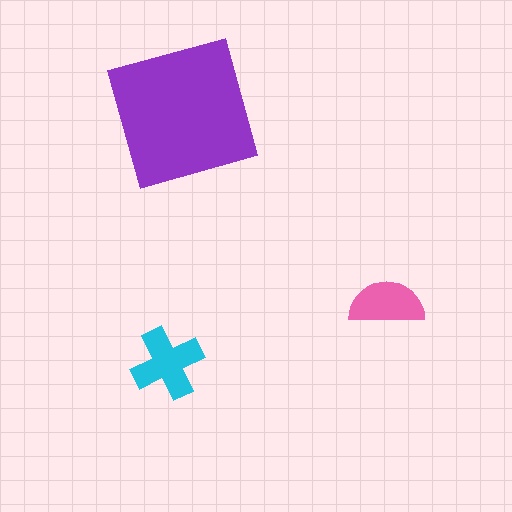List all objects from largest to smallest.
The purple square, the cyan cross, the pink semicircle.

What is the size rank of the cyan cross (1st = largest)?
2nd.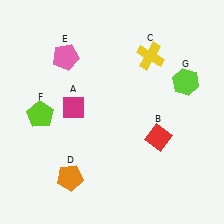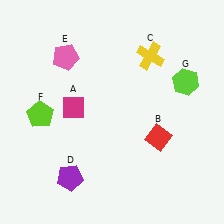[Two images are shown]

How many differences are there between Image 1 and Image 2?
There is 1 difference between the two images.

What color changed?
The pentagon (D) changed from orange in Image 1 to purple in Image 2.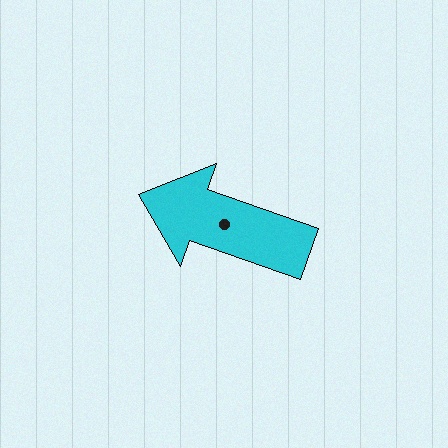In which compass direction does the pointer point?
West.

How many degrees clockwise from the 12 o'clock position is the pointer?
Approximately 289 degrees.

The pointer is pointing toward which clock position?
Roughly 10 o'clock.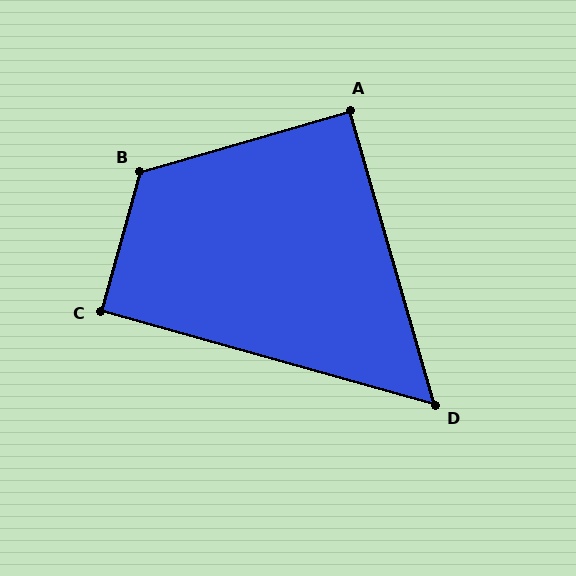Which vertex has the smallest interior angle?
D, at approximately 58 degrees.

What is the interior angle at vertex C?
Approximately 90 degrees (approximately right).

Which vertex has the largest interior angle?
B, at approximately 122 degrees.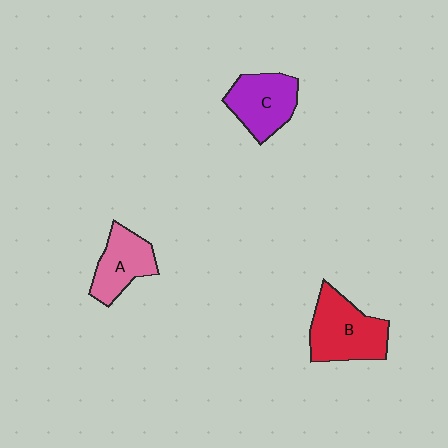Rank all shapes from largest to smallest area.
From largest to smallest: B (red), C (purple), A (pink).